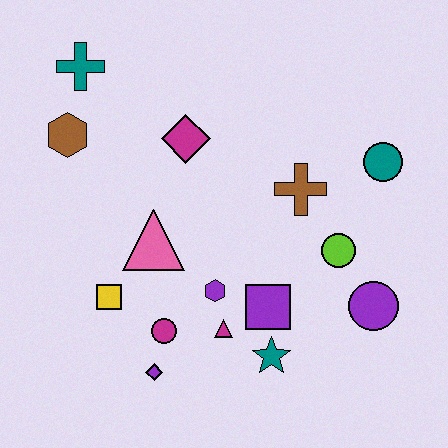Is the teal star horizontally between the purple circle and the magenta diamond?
Yes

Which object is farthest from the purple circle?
The teal cross is farthest from the purple circle.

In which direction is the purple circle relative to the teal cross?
The purple circle is to the right of the teal cross.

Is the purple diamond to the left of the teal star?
Yes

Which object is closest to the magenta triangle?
The purple hexagon is closest to the magenta triangle.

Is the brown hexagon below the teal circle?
No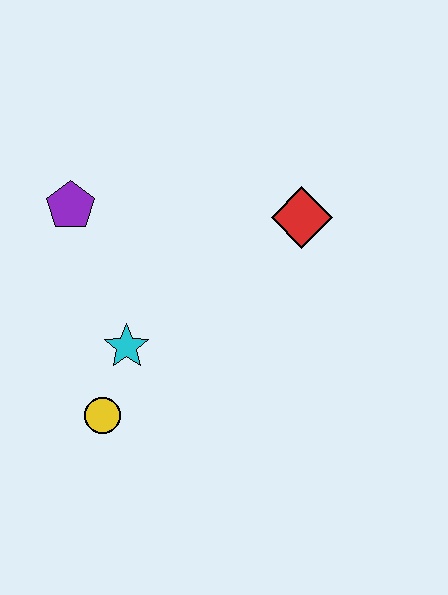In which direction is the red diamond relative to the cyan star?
The red diamond is to the right of the cyan star.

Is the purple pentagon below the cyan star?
No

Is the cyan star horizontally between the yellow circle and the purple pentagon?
No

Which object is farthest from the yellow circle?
The red diamond is farthest from the yellow circle.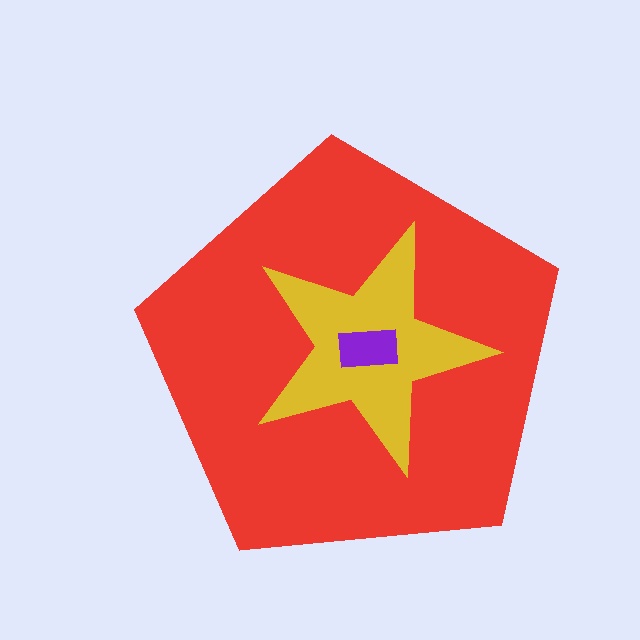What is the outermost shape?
The red pentagon.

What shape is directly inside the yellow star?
The purple rectangle.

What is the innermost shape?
The purple rectangle.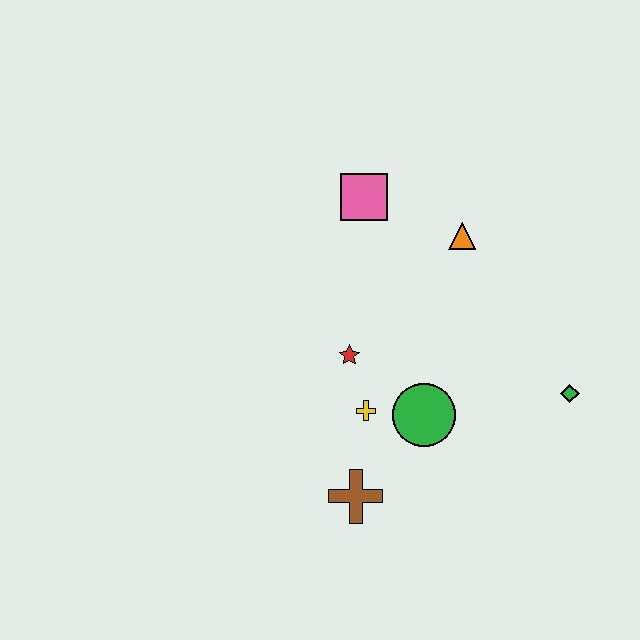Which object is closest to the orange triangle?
The pink square is closest to the orange triangle.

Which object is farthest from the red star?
The green diamond is farthest from the red star.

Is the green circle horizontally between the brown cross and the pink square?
No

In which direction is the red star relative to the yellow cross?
The red star is above the yellow cross.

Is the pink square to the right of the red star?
Yes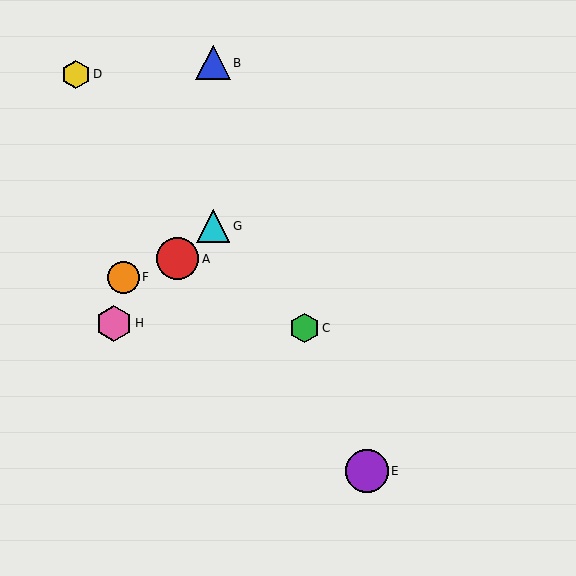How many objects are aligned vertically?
2 objects (B, G) are aligned vertically.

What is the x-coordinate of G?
Object G is at x≈213.